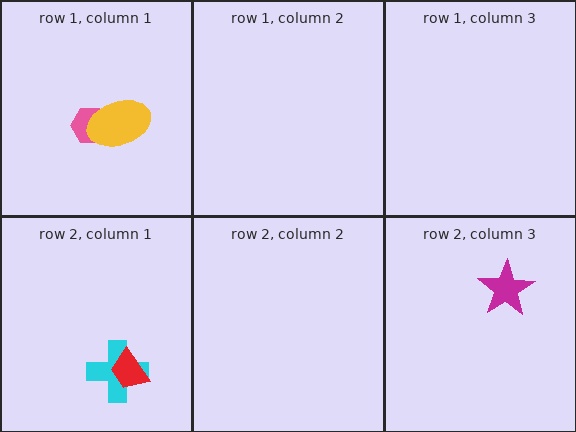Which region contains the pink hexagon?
The row 1, column 1 region.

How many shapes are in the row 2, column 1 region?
2.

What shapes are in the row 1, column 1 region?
The pink hexagon, the yellow ellipse.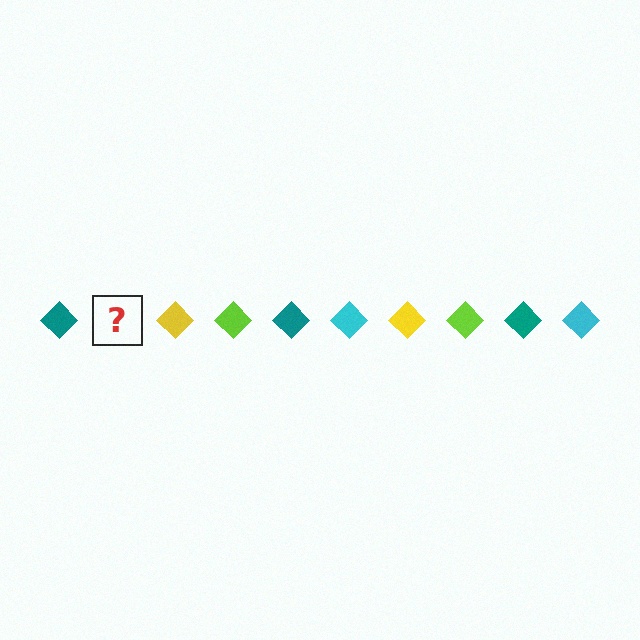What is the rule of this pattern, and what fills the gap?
The rule is that the pattern cycles through teal, cyan, yellow, lime diamonds. The gap should be filled with a cyan diamond.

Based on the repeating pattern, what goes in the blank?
The blank should be a cyan diamond.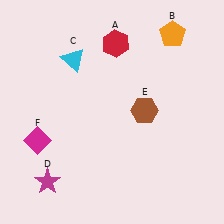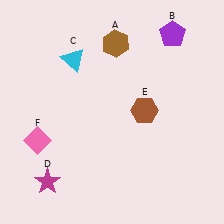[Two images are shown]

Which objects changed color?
A changed from red to brown. B changed from orange to purple. F changed from magenta to pink.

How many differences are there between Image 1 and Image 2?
There are 3 differences between the two images.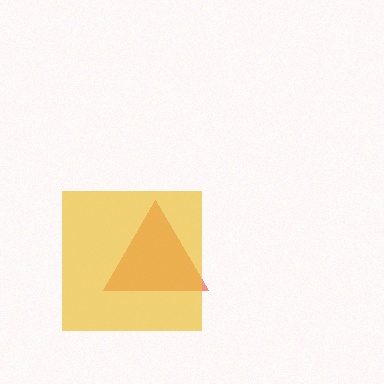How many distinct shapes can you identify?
There are 2 distinct shapes: a red triangle, a yellow square.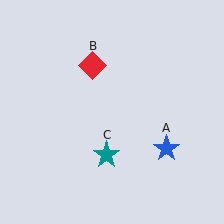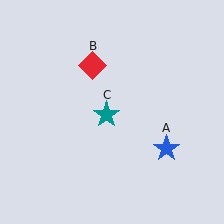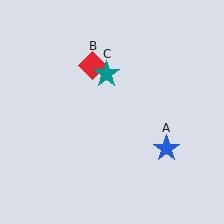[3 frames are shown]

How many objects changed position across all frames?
1 object changed position: teal star (object C).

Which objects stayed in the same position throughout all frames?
Blue star (object A) and red diamond (object B) remained stationary.